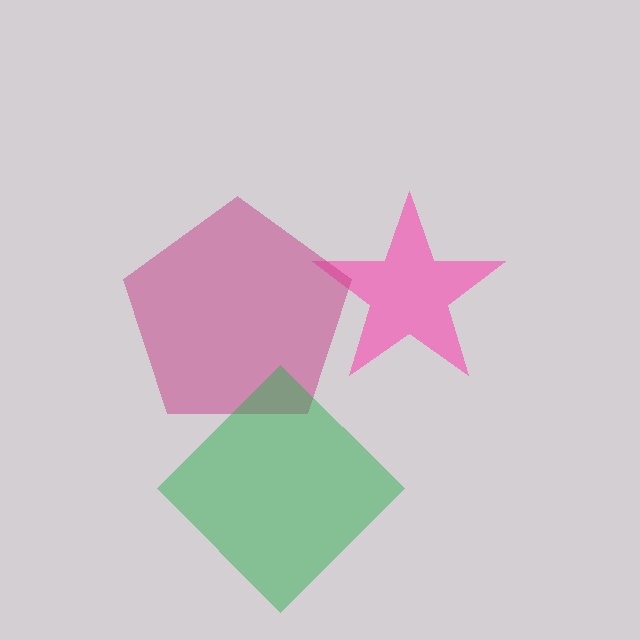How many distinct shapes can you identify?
There are 3 distinct shapes: a pink star, a magenta pentagon, a green diamond.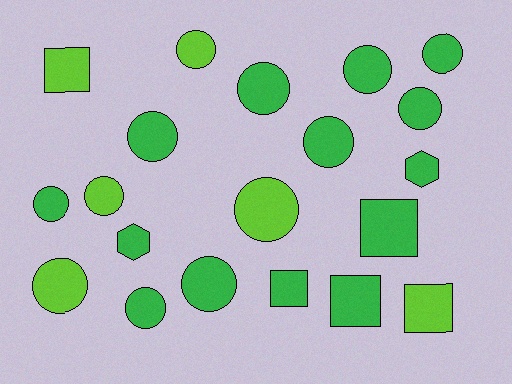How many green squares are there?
There are 3 green squares.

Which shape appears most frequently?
Circle, with 13 objects.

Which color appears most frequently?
Green, with 14 objects.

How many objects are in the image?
There are 20 objects.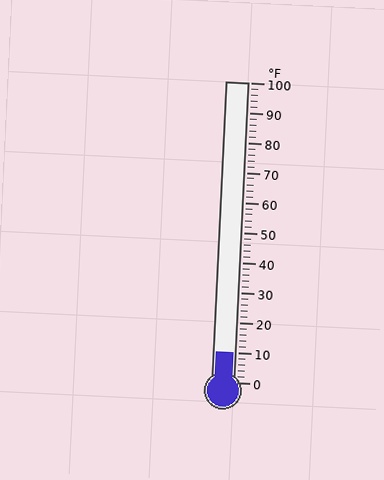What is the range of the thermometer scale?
The thermometer scale ranges from 0°F to 100°F.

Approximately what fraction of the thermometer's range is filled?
The thermometer is filled to approximately 10% of its range.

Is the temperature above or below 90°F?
The temperature is below 90°F.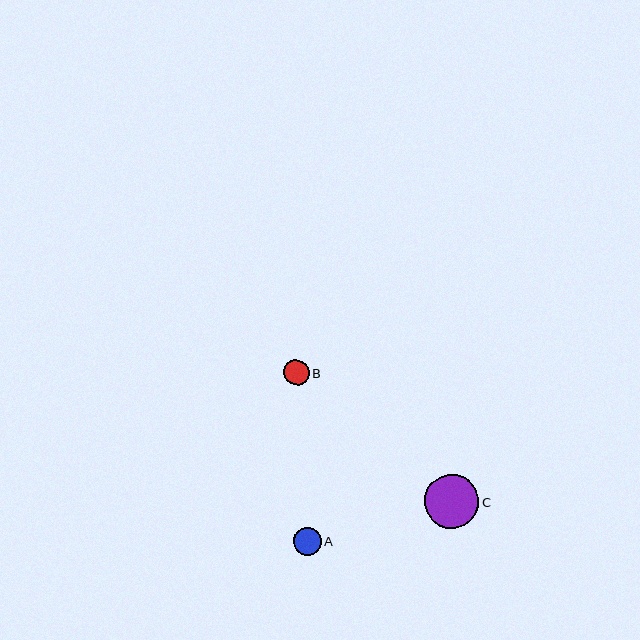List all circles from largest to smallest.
From largest to smallest: C, A, B.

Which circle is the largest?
Circle C is the largest with a size of approximately 55 pixels.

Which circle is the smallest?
Circle B is the smallest with a size of approximately 26 pixels.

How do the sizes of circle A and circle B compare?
Circle A and circle B are approximately the same size.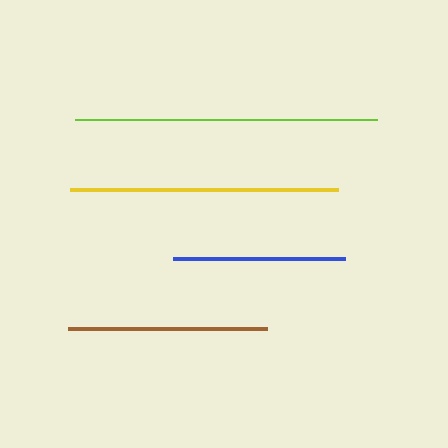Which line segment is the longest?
The lime line is the longest at approximately 303 pixels.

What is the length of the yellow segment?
The yellow segment is approximately 268 pixels long.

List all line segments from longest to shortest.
From longest to shortest: lime, yellow, brown, blue.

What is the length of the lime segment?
The lime segment is approximately 303 pixels long.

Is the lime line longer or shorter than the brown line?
The lime line is longer than the brown line.